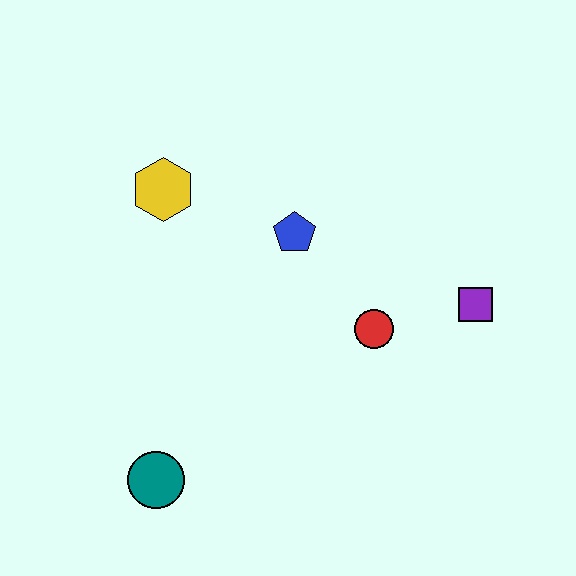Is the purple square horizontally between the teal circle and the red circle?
No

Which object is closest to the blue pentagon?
The red circle is closest to the blue pentagon.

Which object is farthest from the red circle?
The teal circle is farthest from the red circle.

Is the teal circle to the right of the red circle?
No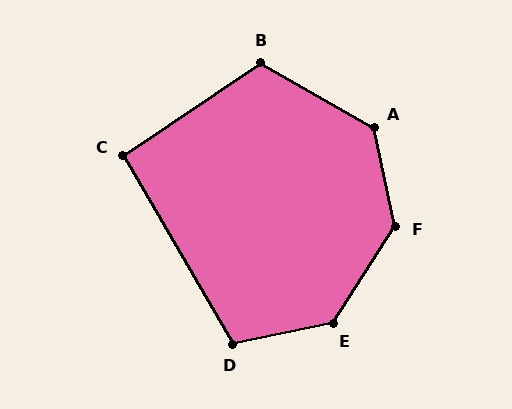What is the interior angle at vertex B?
Approximately 117 degrees (obtuse).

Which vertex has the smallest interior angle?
C, at approximately 94 degrees.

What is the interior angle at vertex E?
Approximately 135 degrees (obtuse).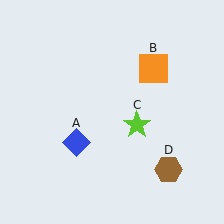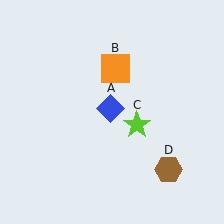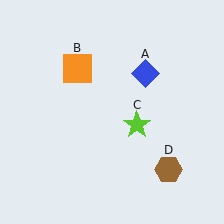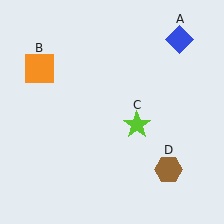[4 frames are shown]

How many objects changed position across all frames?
2 objects changed position: blue diamond (object A), orange square (object B).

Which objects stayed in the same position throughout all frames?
Lime star (object C) and brown hexagon (object D) remained stationary.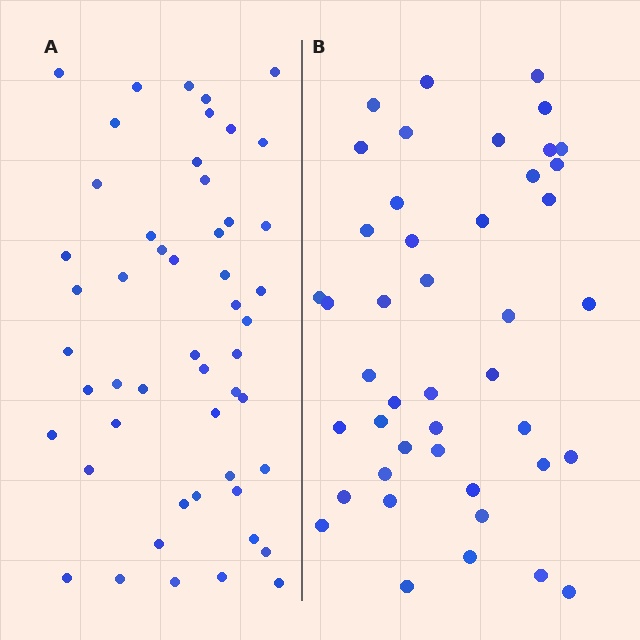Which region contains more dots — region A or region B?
Region A (the left region) has more dots.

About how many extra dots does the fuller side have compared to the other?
Region A has roughly 8 or so more dots than region B.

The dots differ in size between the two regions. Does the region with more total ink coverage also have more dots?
No. Region B has more total ink coverage because its dots are larger, but region A actually contains more individual dots. Total area can be misleading — the number of items is what matters here.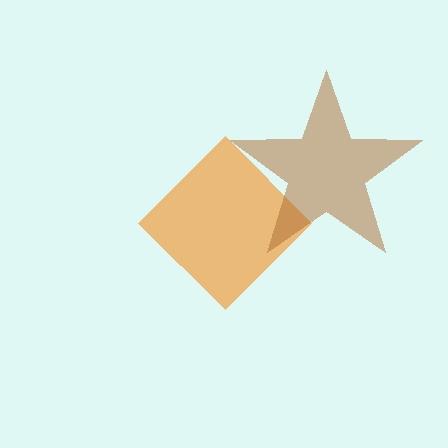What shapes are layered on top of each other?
The layered shapes are: an orange diamond, a brown star.